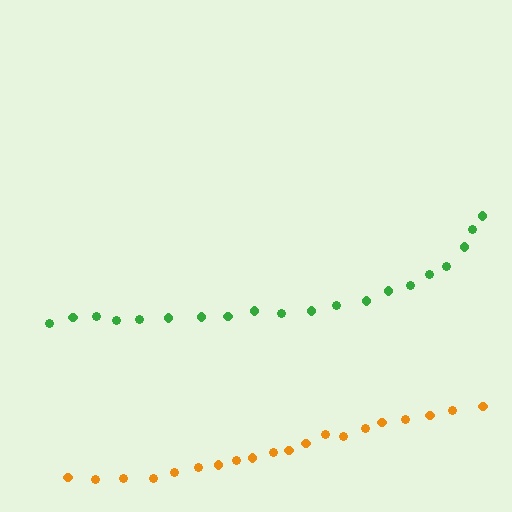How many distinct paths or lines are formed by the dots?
There are 2 distinct paths.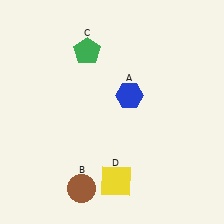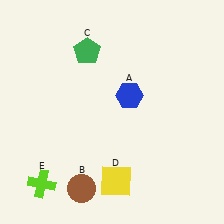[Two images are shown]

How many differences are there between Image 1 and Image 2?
There is 1 difference between the two images.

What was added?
A lime cross (E) was added in Image 2.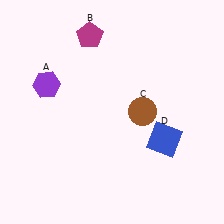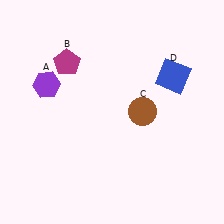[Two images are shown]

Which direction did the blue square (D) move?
The blue square (D) moved up.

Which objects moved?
The objects that moved are: the magenta pentagon (B), the blue square (D).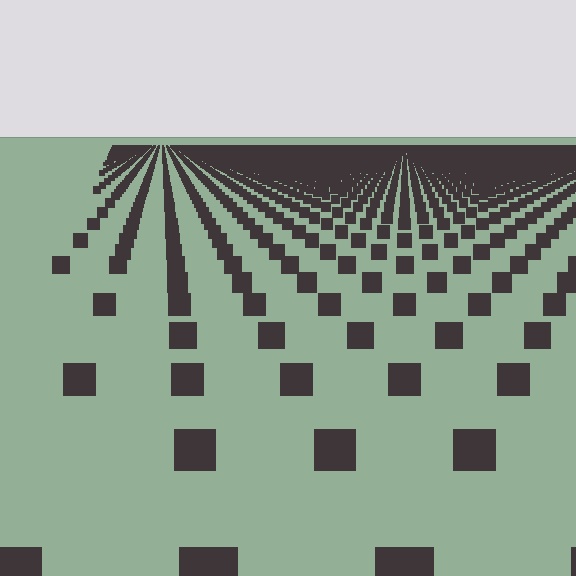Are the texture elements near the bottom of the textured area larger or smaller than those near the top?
Larger. Near the bottom, elements are closer to the viewer and appear at a bigger on-screen size.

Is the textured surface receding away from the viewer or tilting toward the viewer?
The surface is receding away from the viewer. Texture elements get smaller and denser toward the top.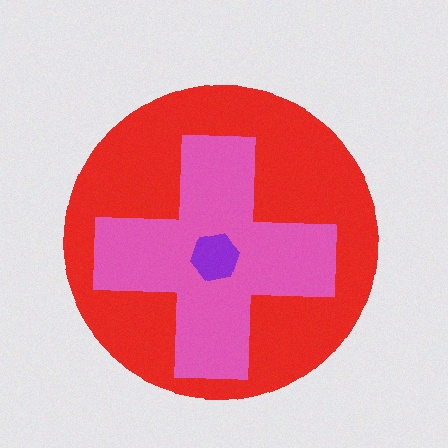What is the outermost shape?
The red circle.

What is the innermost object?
The purple hexagon.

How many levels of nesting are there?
3.